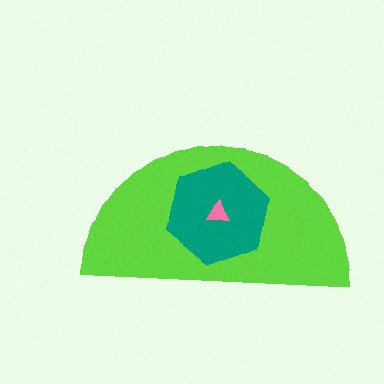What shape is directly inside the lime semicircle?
The teal hexagon.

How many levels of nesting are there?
3.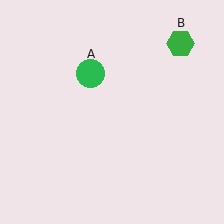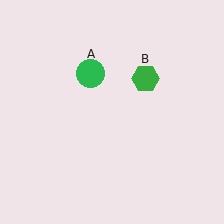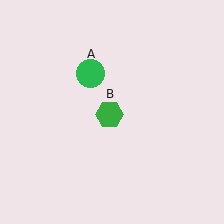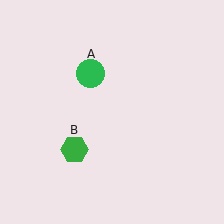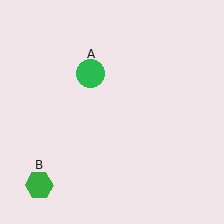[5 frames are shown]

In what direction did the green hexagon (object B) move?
The green hexagon (object B) moved down and to the left.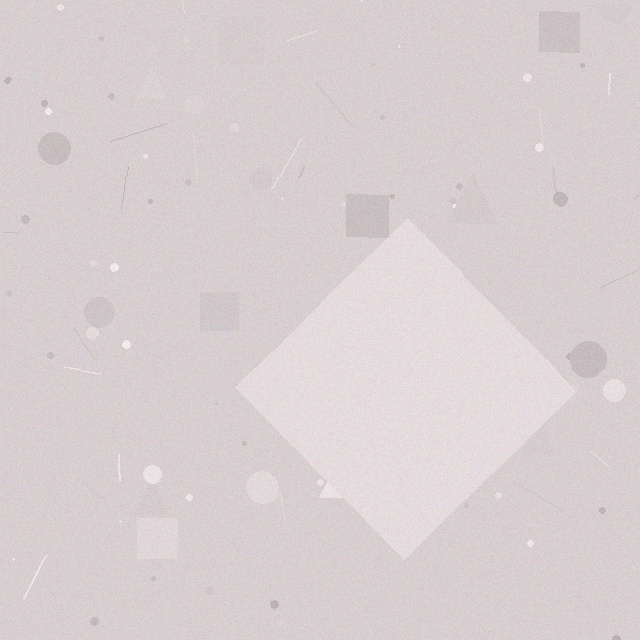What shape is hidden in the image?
A diamond is hidden in the image.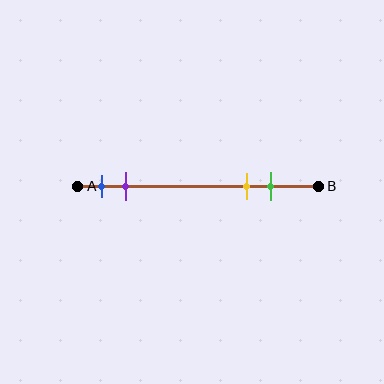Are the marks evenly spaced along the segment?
No, the marks are not evenly spaced.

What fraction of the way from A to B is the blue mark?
The blue mark is approximately 10% (0.1) of the way from A to B.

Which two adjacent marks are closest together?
The blue and purple marks are the closest adjacent pair.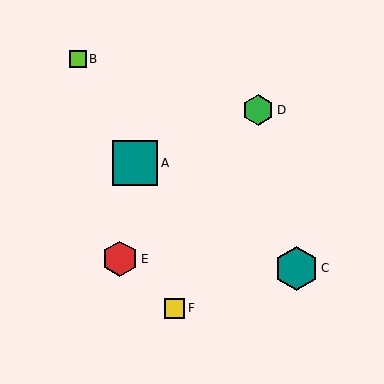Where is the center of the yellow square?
The center of the yellow square is at (175, 308).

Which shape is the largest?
The teal square (labeled A) is the largest.